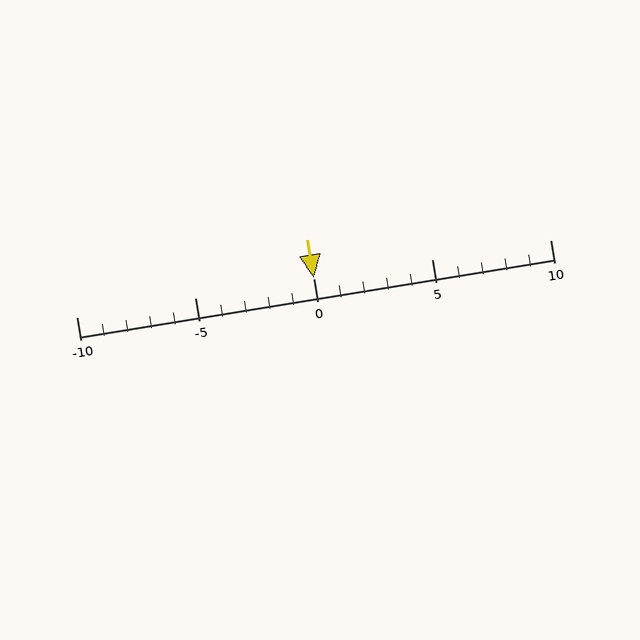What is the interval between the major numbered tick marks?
The major tick marks are spaced 5 units apart.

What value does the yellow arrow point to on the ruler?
The yellow arrow points to approximately 0.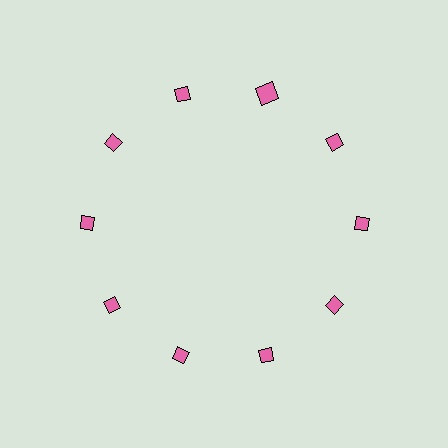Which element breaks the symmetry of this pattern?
The pink square at roughly the 1 o'clock position breaks the symmetry. All other shapes are pink diamonds.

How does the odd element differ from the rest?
It has a different shape: square instead of diamond.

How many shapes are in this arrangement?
There are 10 shapes arranged in a ring pattern.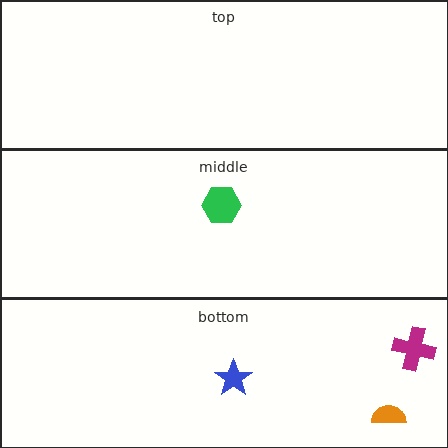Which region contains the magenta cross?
The bottom region.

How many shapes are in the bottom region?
3.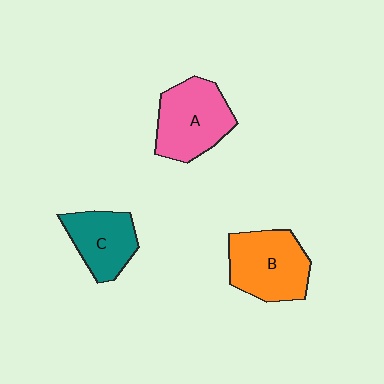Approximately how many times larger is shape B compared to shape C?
Approximately 1.3 times.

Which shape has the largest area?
Shape B (orange).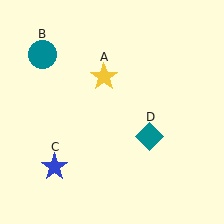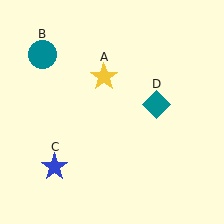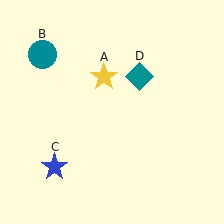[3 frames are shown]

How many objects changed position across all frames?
1 object changed position: teal diamond (object D).